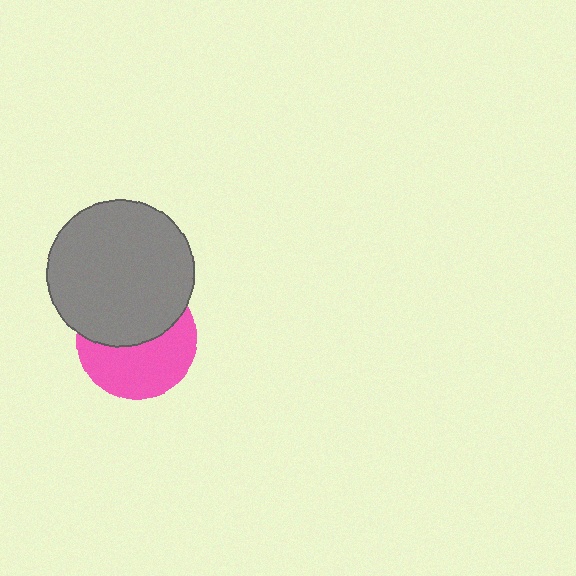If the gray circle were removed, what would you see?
You would see the complete pink circle.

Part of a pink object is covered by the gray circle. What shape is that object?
It is a circle.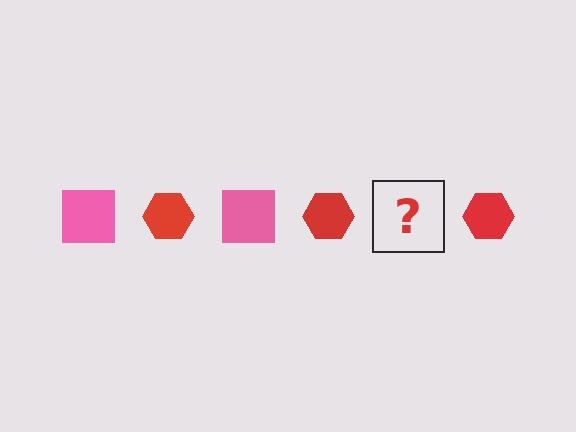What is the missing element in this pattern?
The missing element is a pink square.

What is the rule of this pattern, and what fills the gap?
The rule is that the pattern alternates between pink square and red hexagon. The gap should be filled with a pink square.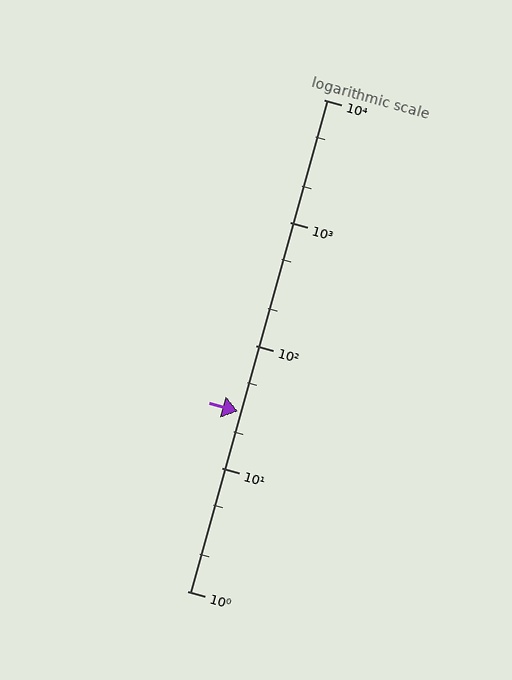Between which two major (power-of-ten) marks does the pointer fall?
The pointer is between 10 and 100.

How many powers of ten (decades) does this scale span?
The scale spans 4 decades, from 1 to 10000.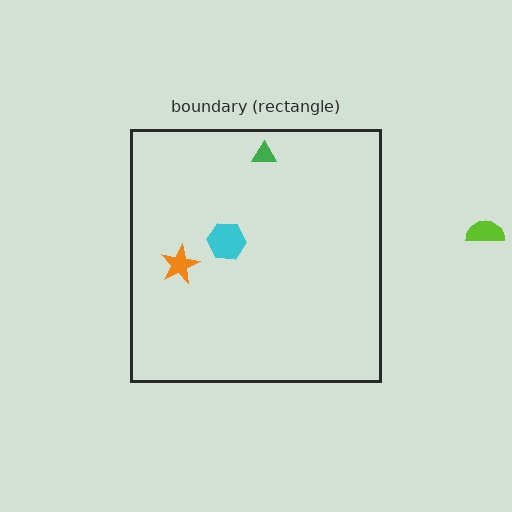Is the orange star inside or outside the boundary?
Inside.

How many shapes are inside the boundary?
3 inside, 1 outside.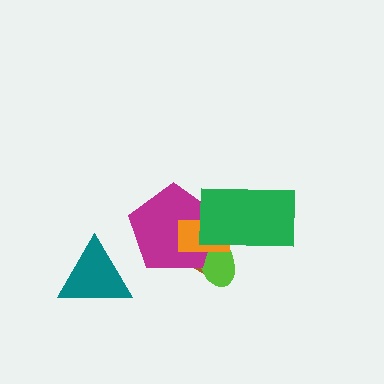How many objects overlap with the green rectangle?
4 objects overlap with the green rectangle.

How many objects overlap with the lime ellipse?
4 objects overlap with the lime ellipse.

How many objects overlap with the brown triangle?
4 objects overlap with the brown triangle.